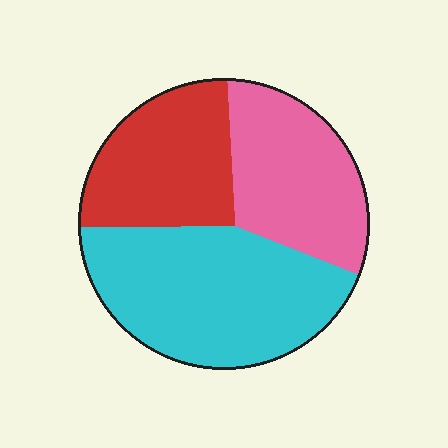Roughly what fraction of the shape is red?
Red takes up between a quarter and a half of the shape.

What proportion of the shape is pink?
Pink covers about 30% of the shape.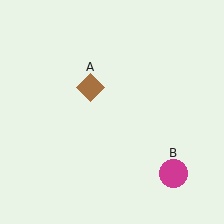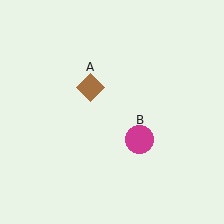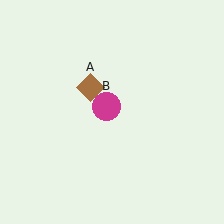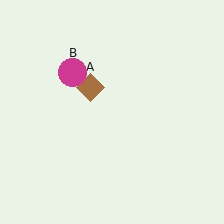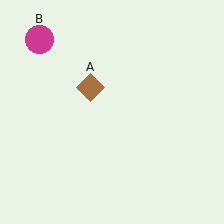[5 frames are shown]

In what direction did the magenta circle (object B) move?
The magenta circle (object B) moved up and to the left.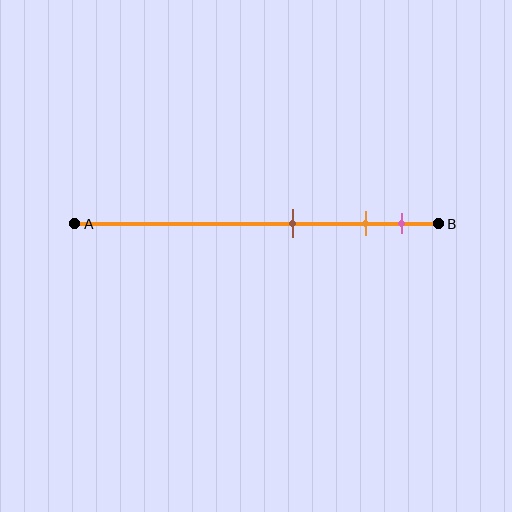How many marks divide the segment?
There are 3 marks dividing the segment.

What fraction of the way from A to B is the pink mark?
The pink mark is approximately 90% (0.9) of the way from A to B.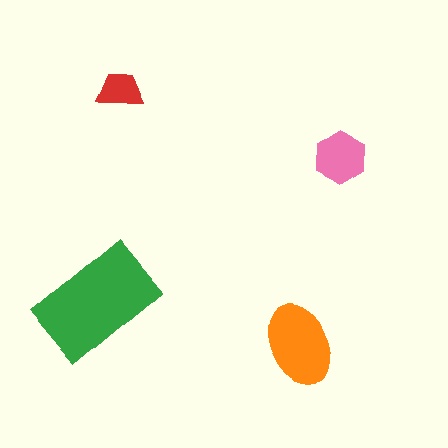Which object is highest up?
The red trapezoid is topmost.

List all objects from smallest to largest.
The red trapezoid, the pink hexagon, the orange ellipse, the green rectangle.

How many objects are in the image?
There are 4 objects in the image.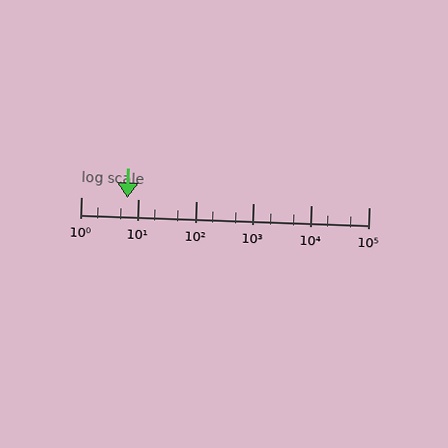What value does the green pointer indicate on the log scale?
The pointer indicates approximately 6.4.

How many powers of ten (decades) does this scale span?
The scale spans 5 decades, from 1 to 100000.